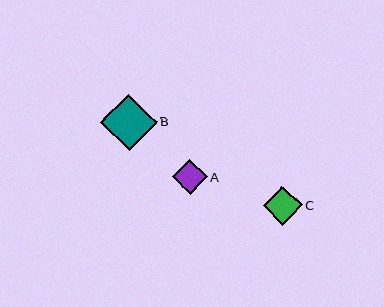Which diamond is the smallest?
Diamond A is the smallest with a size of approximately 35 pixels.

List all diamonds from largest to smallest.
From largest to smallest: B, C, A.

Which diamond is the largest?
Diamond B is the largest with a size of approximately 56 pixels.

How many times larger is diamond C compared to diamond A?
Diamond C is approximately 1.1 times the size of diamond A.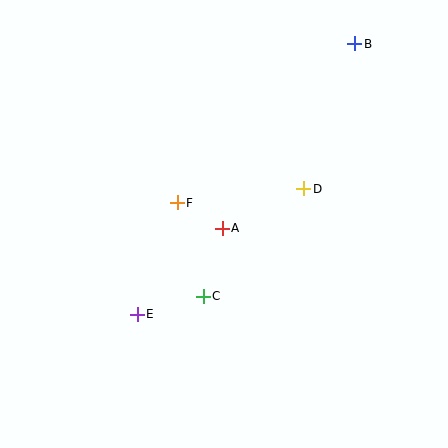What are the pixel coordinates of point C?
Point C is at (203, 296).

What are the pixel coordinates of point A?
Point A is at (222, 228).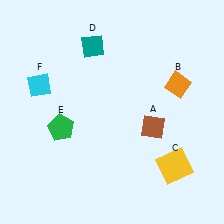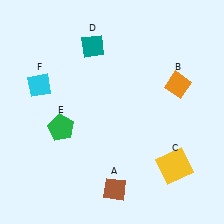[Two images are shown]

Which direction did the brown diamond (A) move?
The brown diamond (A) moved down.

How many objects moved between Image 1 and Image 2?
1 object moved between the two images.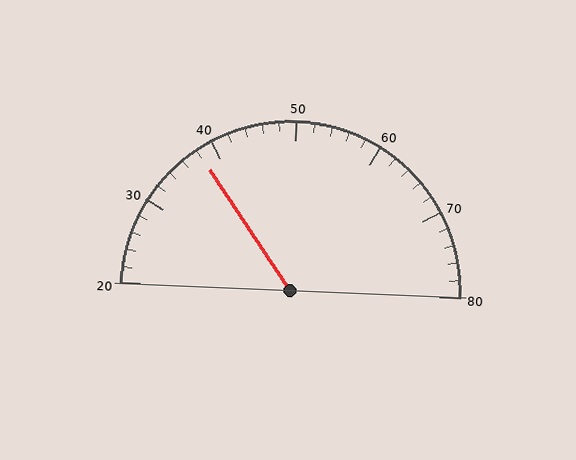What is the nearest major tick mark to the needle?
The nearest major tick mark is 40.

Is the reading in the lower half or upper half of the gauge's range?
The reading is in the lower half of the range (20 to 80).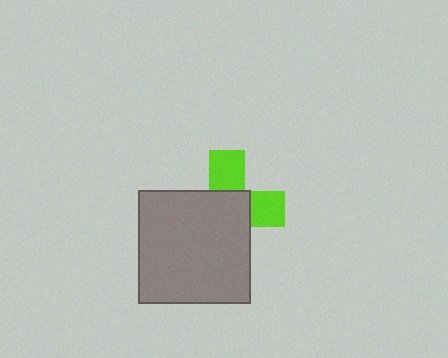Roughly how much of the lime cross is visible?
A small part of it is visible (roughly 37%).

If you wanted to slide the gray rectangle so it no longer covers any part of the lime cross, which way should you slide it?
Slide it toward the lower-left — that is the most direct way to separate the two shapes.